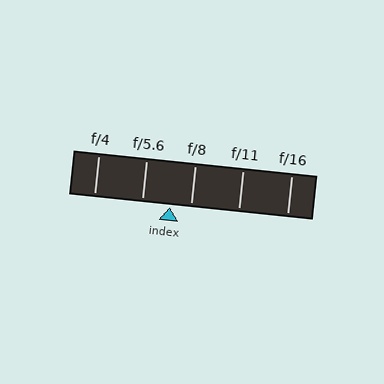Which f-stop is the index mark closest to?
The index mark is closest to f/8.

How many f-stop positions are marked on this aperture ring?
There are 5 f-stop positions marked.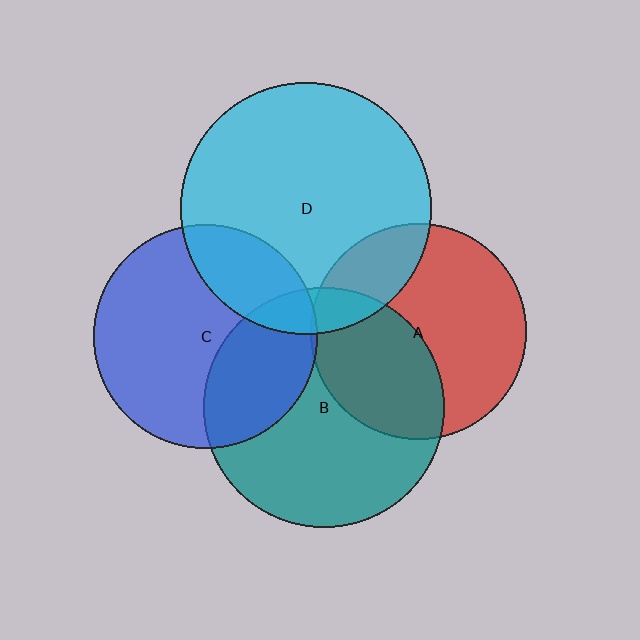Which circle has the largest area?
Circle D (cyan).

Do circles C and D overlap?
Yes.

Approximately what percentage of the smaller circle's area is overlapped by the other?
Approximately 25%.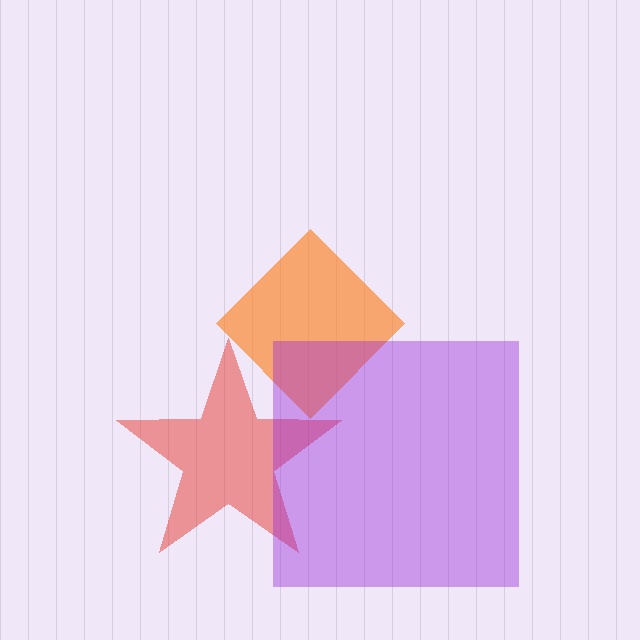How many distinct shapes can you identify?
There are 3 distinct shapes: a red star, an orange diamond, a purple square.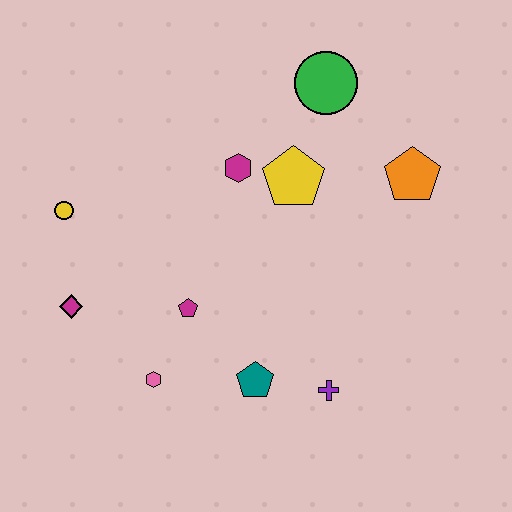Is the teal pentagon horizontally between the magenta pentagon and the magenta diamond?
No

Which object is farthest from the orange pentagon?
The magenta diamond is farthest from the orange pentagon.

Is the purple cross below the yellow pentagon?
Yes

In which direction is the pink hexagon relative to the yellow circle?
The pink hexagon is below the yellow circle.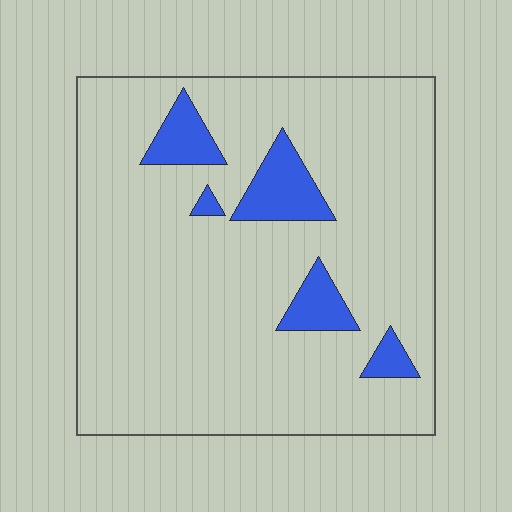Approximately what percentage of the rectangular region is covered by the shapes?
Approximately 10%.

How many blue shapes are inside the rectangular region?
5.